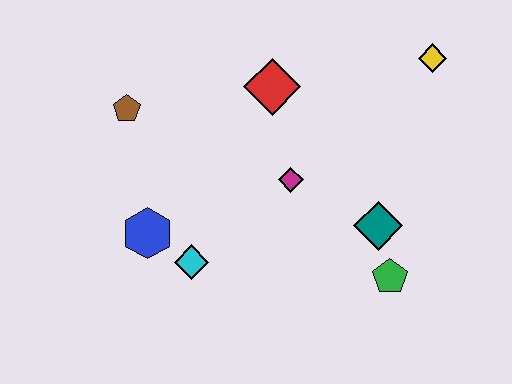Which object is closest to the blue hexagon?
The cyan diamond is closest to the blue hexagon.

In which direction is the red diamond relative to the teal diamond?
The red diamond is above the teal diamond.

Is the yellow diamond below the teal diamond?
No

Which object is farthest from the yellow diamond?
The blue hexagon is farthest from the yellow diamond.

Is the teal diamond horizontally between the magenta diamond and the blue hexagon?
No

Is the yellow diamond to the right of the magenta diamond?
Yes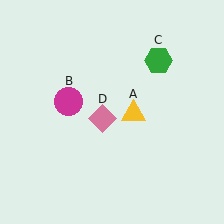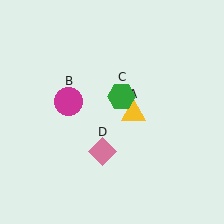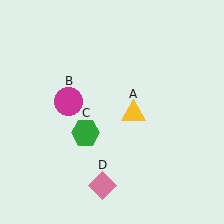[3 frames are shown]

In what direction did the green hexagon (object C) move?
The green hexagon (object C) moved down and to the left.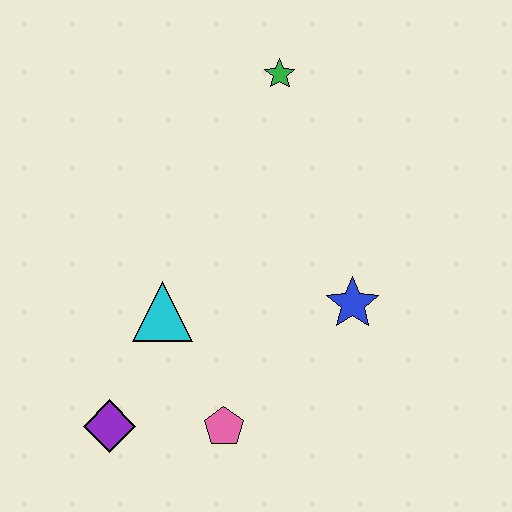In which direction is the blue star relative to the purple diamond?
The blue star is to the right of the purple diamond.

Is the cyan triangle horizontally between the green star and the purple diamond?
Yes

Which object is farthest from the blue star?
The purple diamond is farthest from the blue star.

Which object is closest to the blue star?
The pink pentagon is closest to the blue star.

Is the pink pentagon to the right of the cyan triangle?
Yes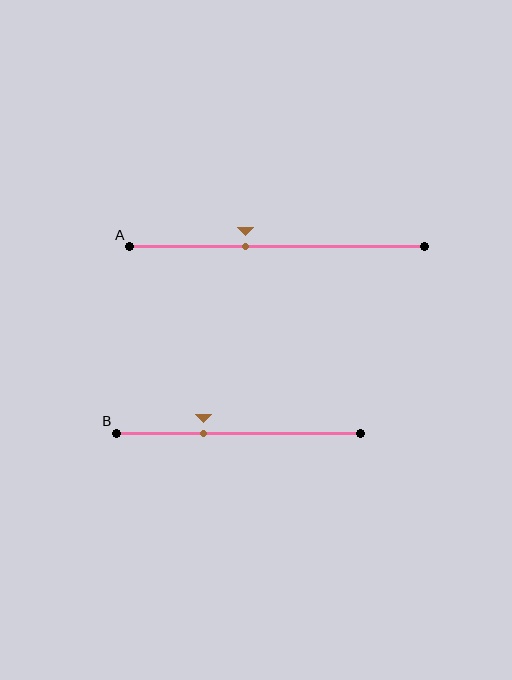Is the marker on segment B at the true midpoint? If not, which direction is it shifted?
No, the marker on segment B is shifted to the left by about 14% of the segment length.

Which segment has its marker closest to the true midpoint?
Segment A has its marker closest to the true midpoint.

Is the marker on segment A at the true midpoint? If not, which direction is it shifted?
No, the marker on segment A is shifted to the left by about 11% of the segment length.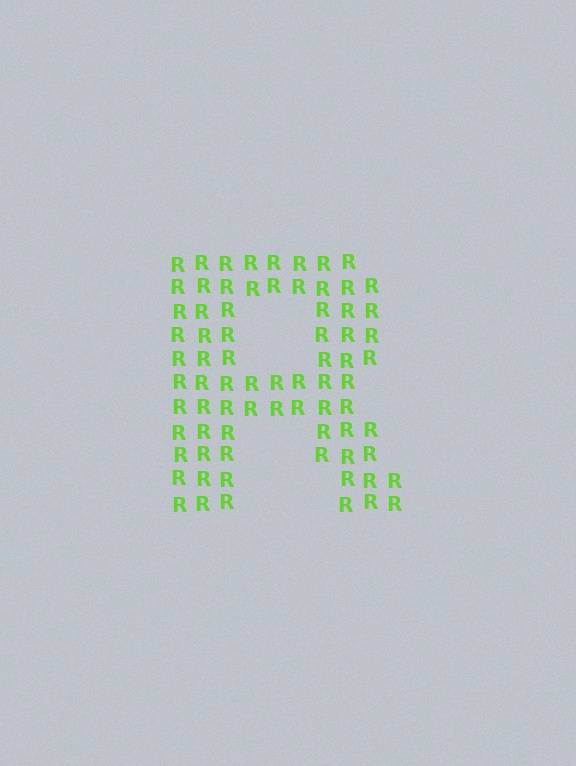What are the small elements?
The small elements are letter R's.